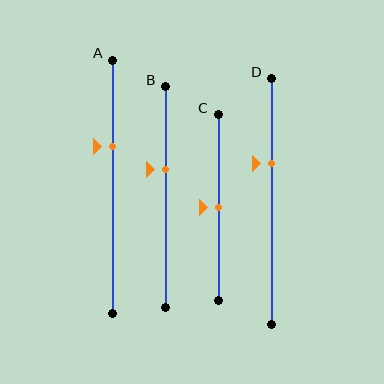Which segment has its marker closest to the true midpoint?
Segment C has its marker closest to the true midpoint.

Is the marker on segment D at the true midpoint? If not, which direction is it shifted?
No, the marker on segment D is shifted upward by about 15% of the segment length.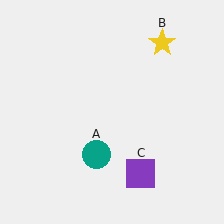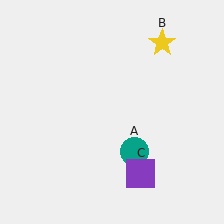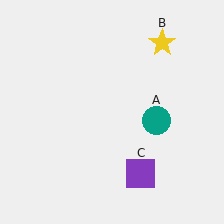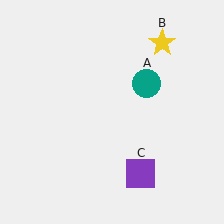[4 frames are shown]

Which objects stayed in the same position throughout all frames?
Yellow star (object B) and purple square (object C) remained stationary.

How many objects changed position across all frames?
1 object changed position: teal circle (object A).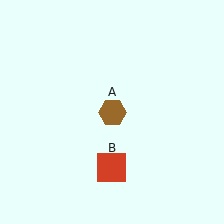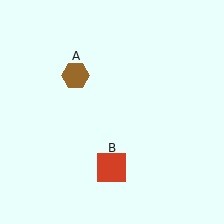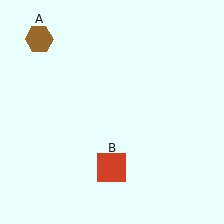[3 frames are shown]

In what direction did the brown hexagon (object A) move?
The brown hexagon (object A) moved up and to the left.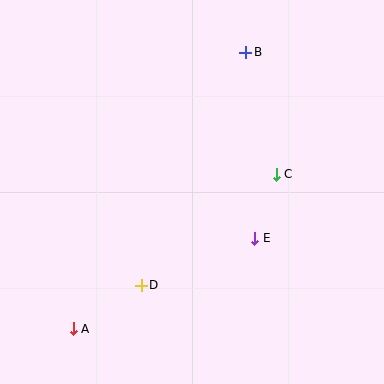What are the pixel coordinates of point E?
Point E is at (255, 238).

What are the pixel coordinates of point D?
Point D is at (141, 285).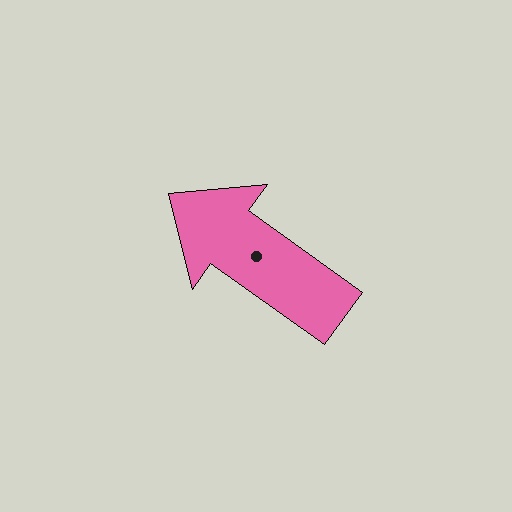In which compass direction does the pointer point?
Northwest.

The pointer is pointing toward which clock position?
Roughly 10 o'clock.